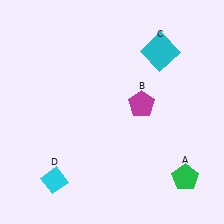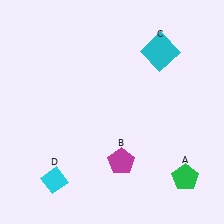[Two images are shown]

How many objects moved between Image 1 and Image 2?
1 object moved between the two images.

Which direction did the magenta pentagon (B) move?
The magenta pentagon (B) moved down.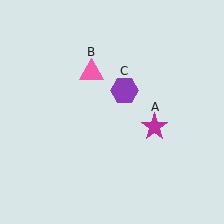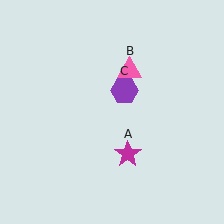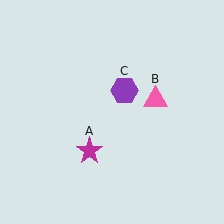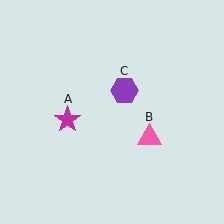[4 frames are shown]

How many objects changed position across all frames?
2 objects changed position: magenta star (object A), pink triangle (object B).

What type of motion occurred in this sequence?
The magenta star (object A), pink triangle (object B) rotated clockwise around the center of the scene.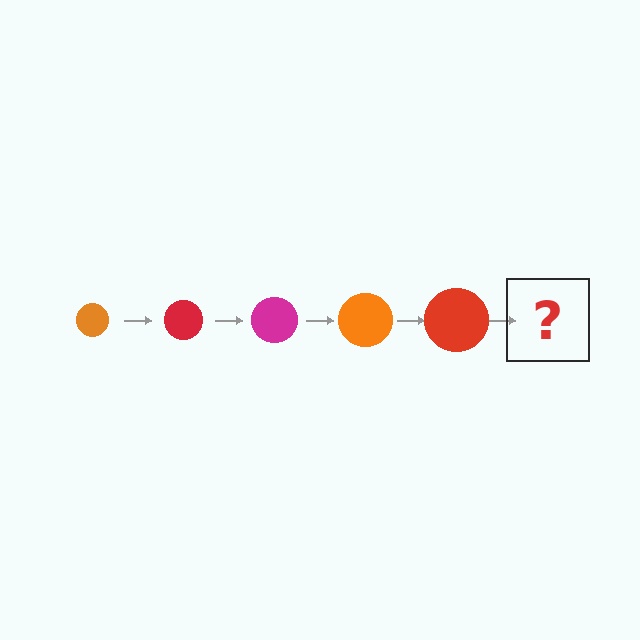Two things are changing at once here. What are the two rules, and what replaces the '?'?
The two rules are that the circle grows larger each step and the color cycles through orange, red, and magenta. The '?' should be a magenta circle, larger than the previous one.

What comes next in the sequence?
The next element should be a magenta circle, larger than the previous one.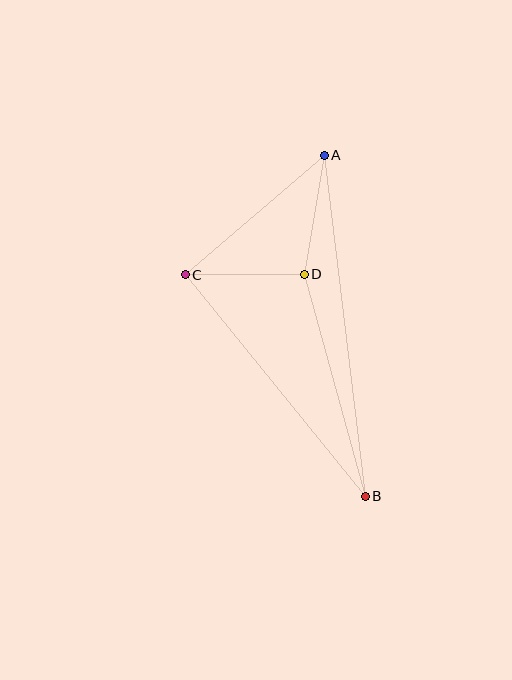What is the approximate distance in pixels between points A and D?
The distance between A and D is approximately 121 pixels.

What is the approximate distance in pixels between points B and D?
The distance between B and D is approximately 230 pixels.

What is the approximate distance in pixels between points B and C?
The distance between B and C is approximately 285 pixels.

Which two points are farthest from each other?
Points A and B are farthest from each other.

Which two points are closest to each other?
Points C and D are closest to each other.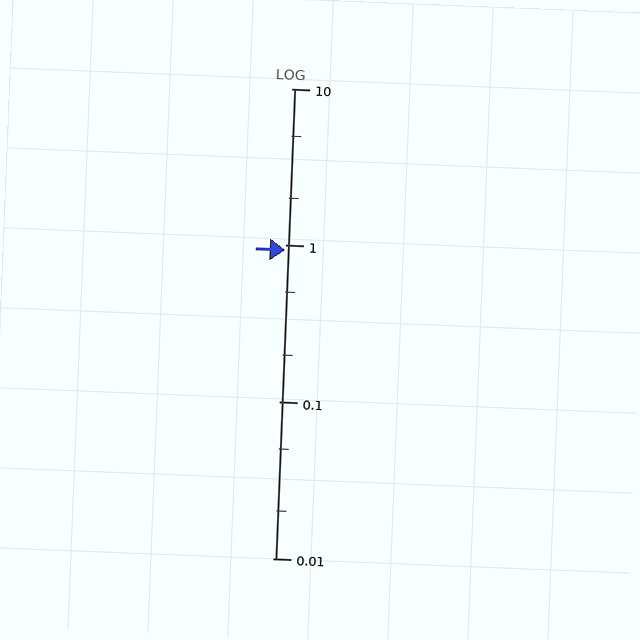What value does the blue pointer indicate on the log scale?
The pointer indicates approximately 0.93.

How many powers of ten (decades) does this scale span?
The scale spans 3 decades, from 0.01 to 10.